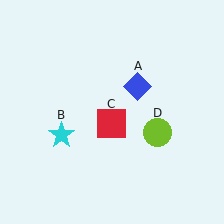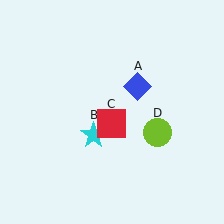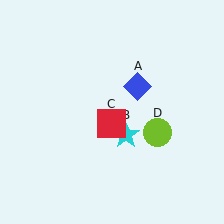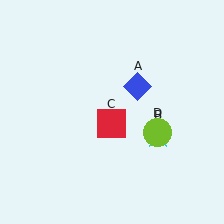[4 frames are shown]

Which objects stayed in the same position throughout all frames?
Blue diamond (object A) and red square (object C) and lime circle (object D) remained stationary.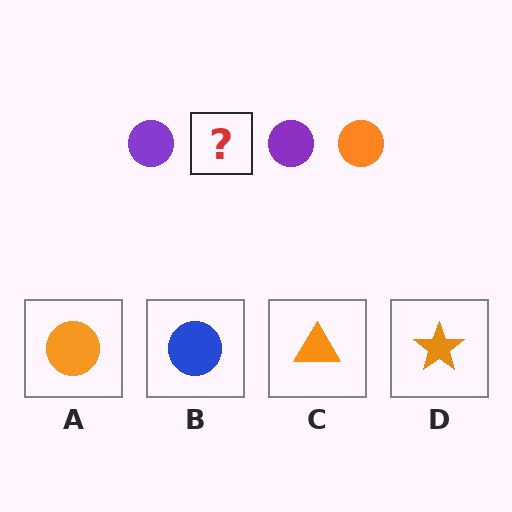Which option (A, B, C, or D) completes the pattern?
A.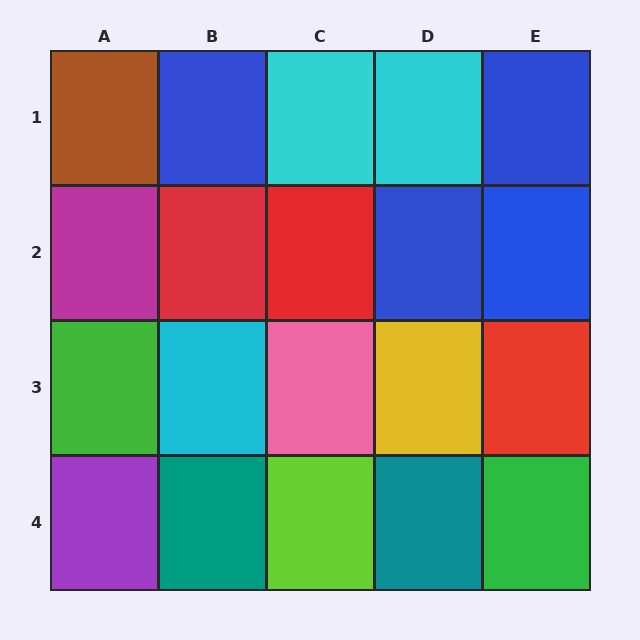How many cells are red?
3 cells are red.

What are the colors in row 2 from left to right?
Magenta, red, red, blue, blue.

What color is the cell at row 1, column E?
Blue.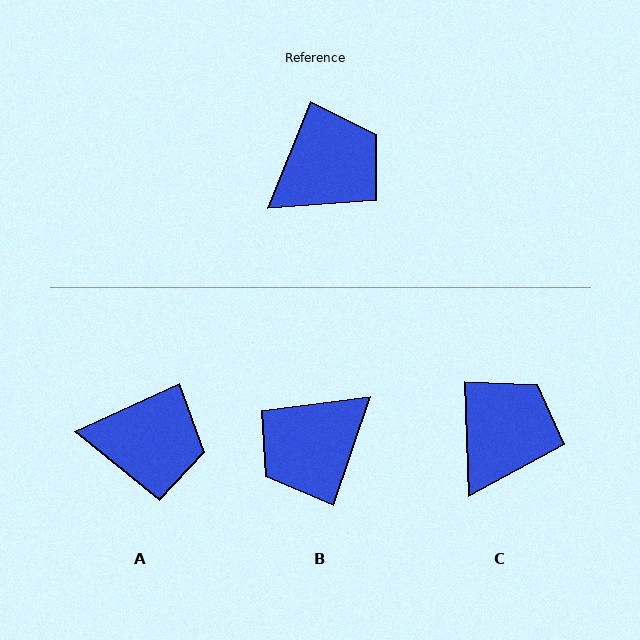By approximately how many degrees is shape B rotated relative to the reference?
Approximately 177 degrees clockwise.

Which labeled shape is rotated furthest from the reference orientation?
B, about 177 degrees away.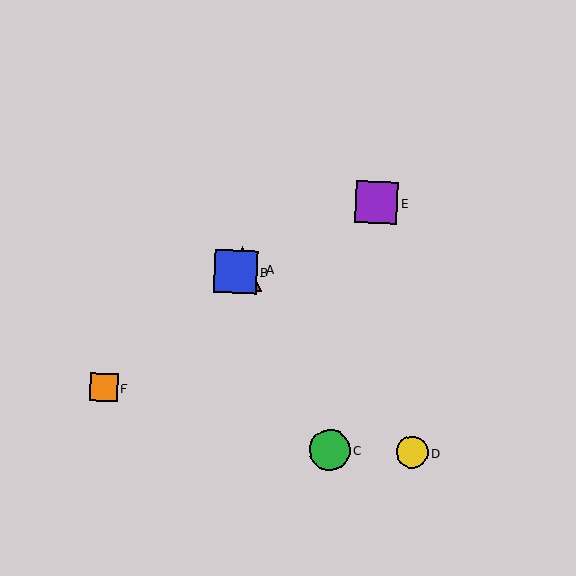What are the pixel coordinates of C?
Object C is at (330, 450).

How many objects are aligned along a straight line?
3 objects (A, B, E) are aligned along a straight line.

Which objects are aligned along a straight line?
Objects A, B, E are aligned along a straight line.